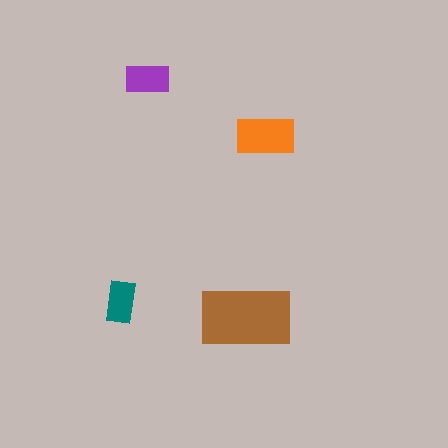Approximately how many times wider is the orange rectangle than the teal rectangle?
About 1.5 times wider.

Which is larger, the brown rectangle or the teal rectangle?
The brown one.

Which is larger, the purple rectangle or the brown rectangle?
The brown one.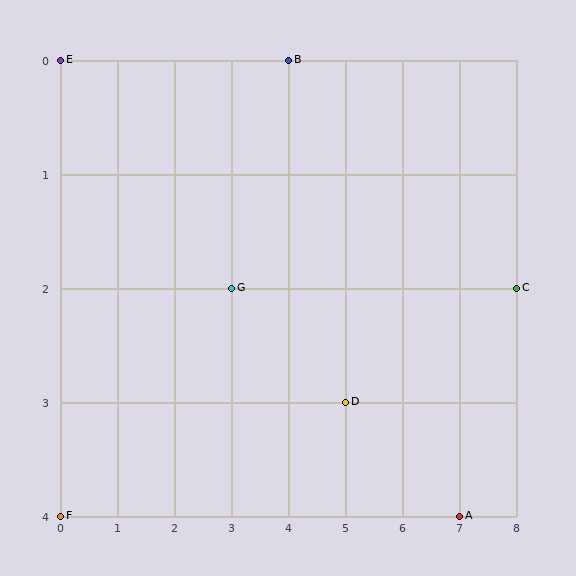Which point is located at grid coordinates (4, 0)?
Point B is at (4, 0).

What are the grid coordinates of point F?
Point F is at grid coordinates (0, 4).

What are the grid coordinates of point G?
Point G is at grid coordinates (3, 2).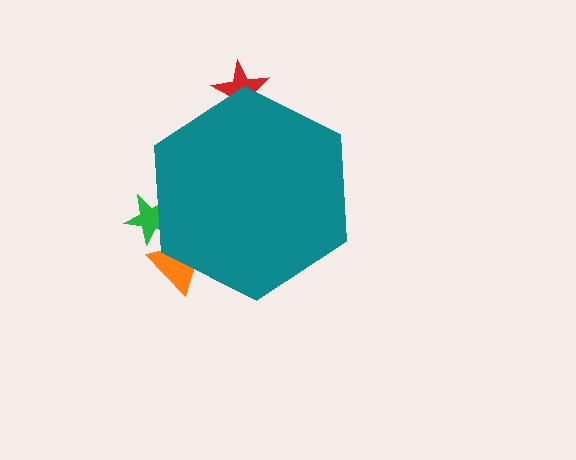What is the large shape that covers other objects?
A teal hexagon.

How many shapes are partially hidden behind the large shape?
3 shapes are partially hidden.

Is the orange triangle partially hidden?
Yes, the orange triangle is partially hidden behind the teal hexagon.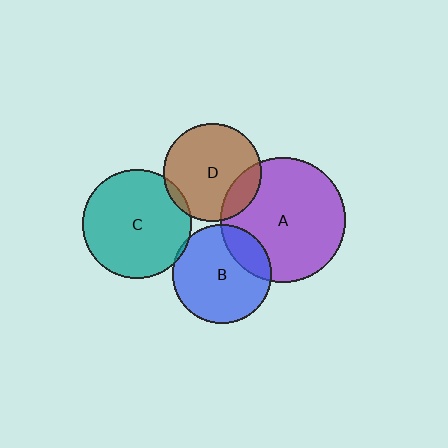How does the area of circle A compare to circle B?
Approximately 1.6 times.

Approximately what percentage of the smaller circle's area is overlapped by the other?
Approximately 20%.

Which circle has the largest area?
Circle A (purple).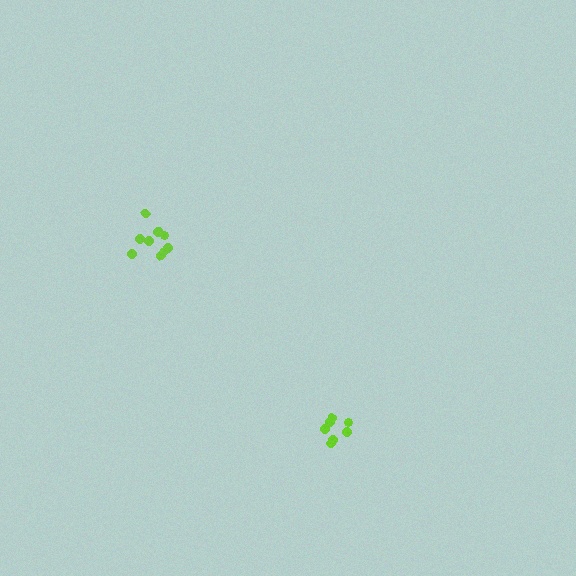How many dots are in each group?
Group 1: 9 dots, Group 2: 7 dots (16 total).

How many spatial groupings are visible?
There are 2 spatial groupings.